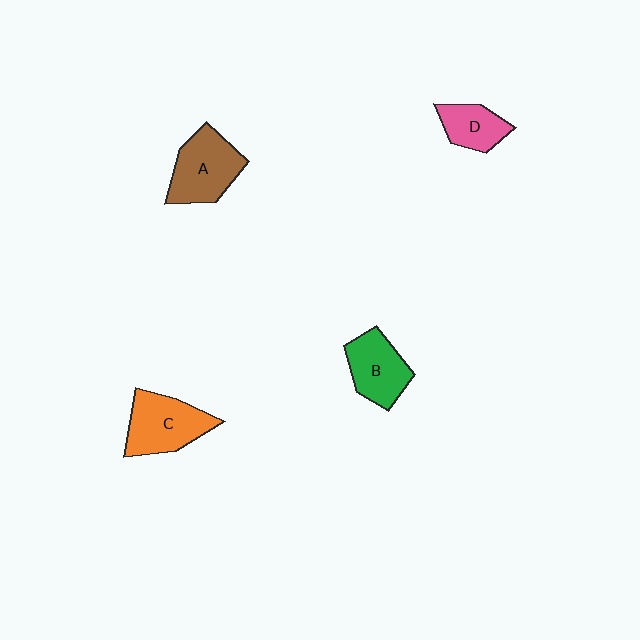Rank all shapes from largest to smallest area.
From largest to smallest: A (brown), C (orange), B (green), D (pink).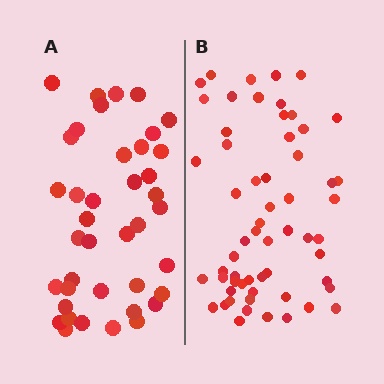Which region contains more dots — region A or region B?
Region B (the right region) has more dots.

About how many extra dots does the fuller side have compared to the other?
Region B has approximately 20 more dots than region A.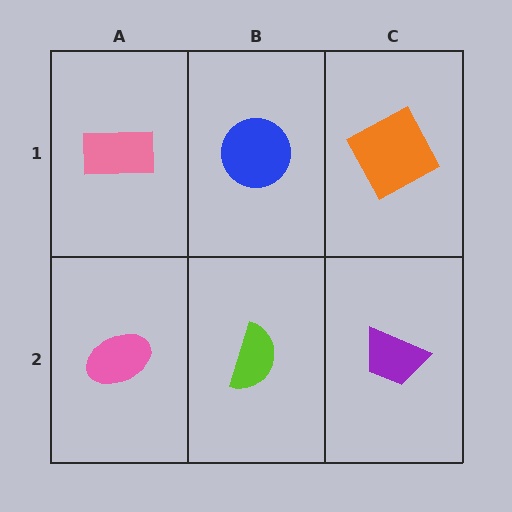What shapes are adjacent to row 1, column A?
A pink ellipse (row 2, column A), a blue circle (row 1, column B).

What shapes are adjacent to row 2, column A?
A pink rectangle (row 1, column A), a lime semicircle (row 2, column B).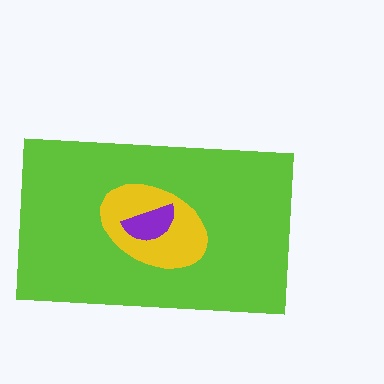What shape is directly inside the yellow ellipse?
The purple semicircle.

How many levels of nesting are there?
3.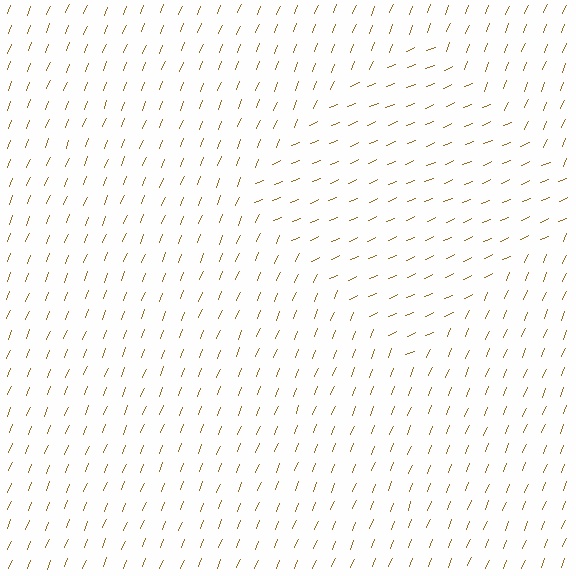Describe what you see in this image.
The image is filled with small brown line segments. A diamond region in the image has lines oriented differently from the surrounding lines, creating a visible texture boundary.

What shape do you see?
I see a diamond.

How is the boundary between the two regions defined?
The boundary is defined purely by a change in line orientation (approximately 45 degrees difference). All lines are the same color and thickness.